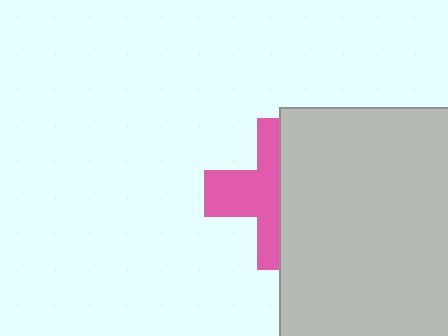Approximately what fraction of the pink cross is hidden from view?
Roughly 51% of the pink cross is hidden behind the light gray rectangle.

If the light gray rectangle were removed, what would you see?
You would see the complete pink cross.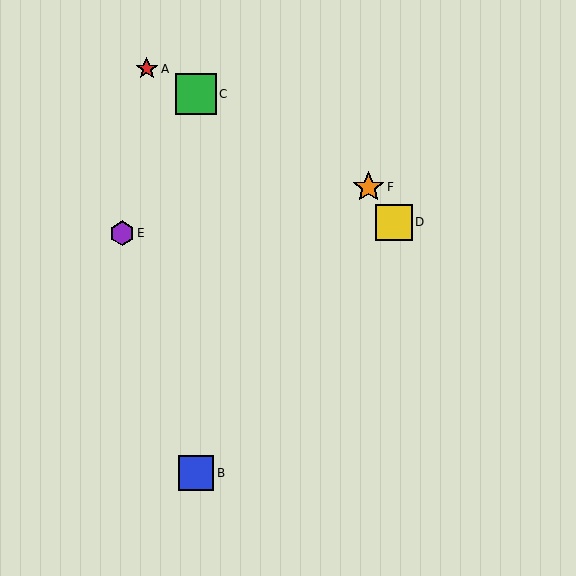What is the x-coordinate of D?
Object D is at x≈394.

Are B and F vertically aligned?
No, B is at x≈196 and F is at x≈369.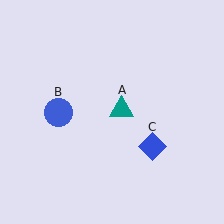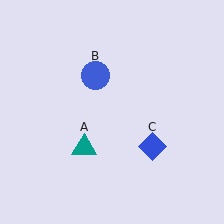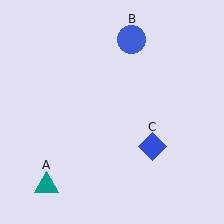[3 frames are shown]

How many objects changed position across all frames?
2 objects changed position: teal triangle (object A), blue circle (object B).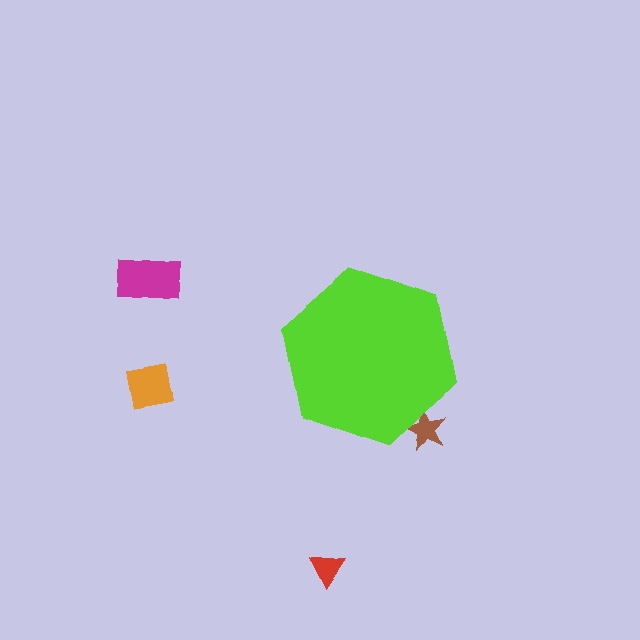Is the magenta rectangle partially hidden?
No, the magenta rectangle is fully visible.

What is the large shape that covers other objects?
A lime hexagon.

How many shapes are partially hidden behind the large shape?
1 shape is partially hidden.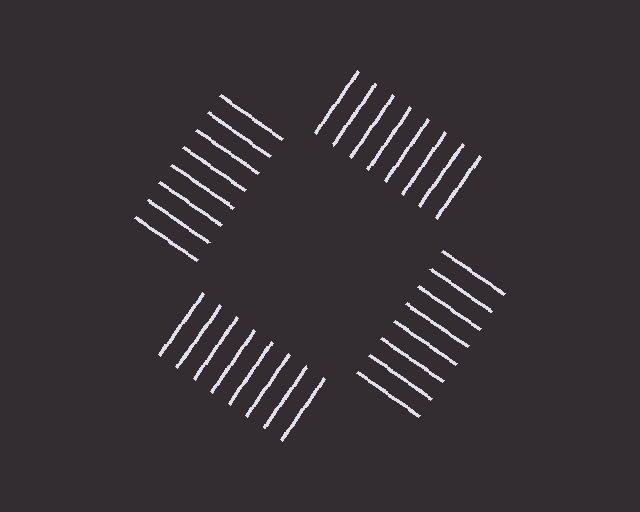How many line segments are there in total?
32 — 8 along each of the 4 edges.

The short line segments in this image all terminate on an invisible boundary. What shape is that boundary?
An illusory square — the line segments terminate on its edges but no continuous stroke is drawn.